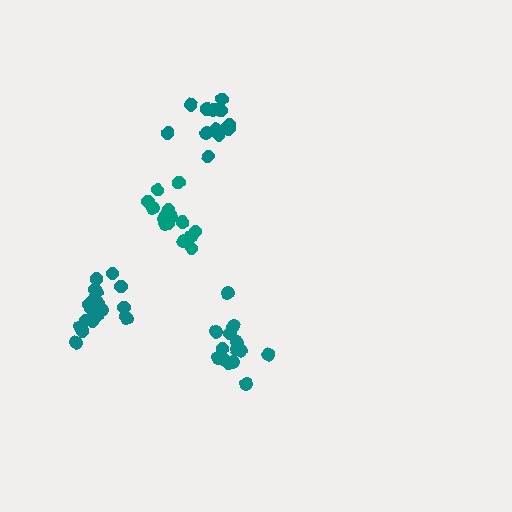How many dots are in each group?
Group 1: 14 dots, Group 2: 16 dots, Group 3: 20 dots, Group 4: 14 dots (64 total).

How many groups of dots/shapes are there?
There are 4 groups.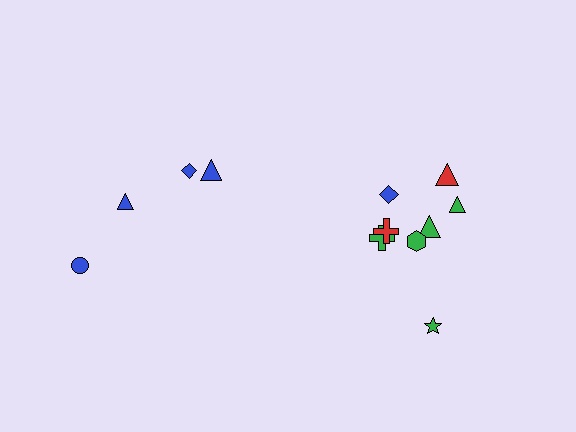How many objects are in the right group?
There are 8 objects.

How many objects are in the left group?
There are 4 objects.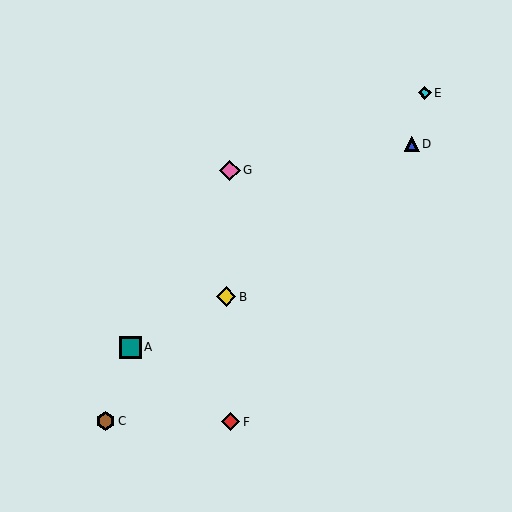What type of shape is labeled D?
Shape D is a blue triangle.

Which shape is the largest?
The teal square (labeled A) is the largest.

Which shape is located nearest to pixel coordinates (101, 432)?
The brown hexagon (labeled C) at (106, 421) is nearest to that location.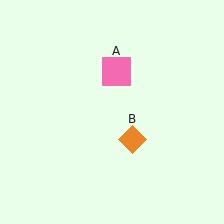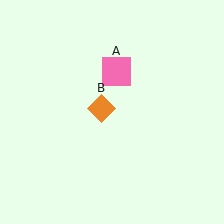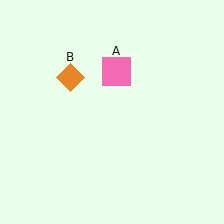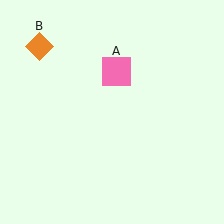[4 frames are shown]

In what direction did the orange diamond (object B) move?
The orange diamond (object B) moved up and to the left.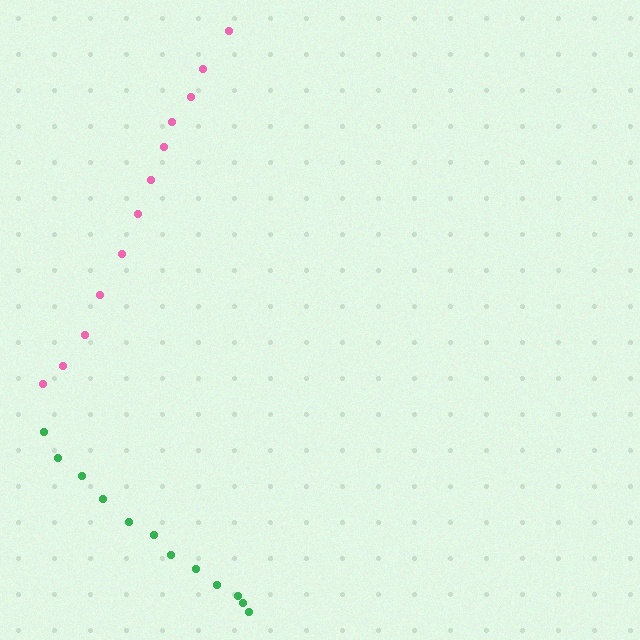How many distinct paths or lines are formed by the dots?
There are 2 distinct paths.